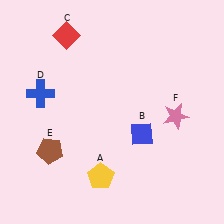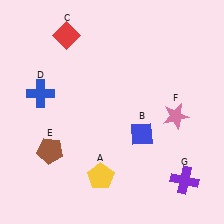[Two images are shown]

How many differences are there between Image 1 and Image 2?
There is 1 difference between the two images.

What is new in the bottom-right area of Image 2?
A purple cross (G) was added in the bottom-right area of Image 2.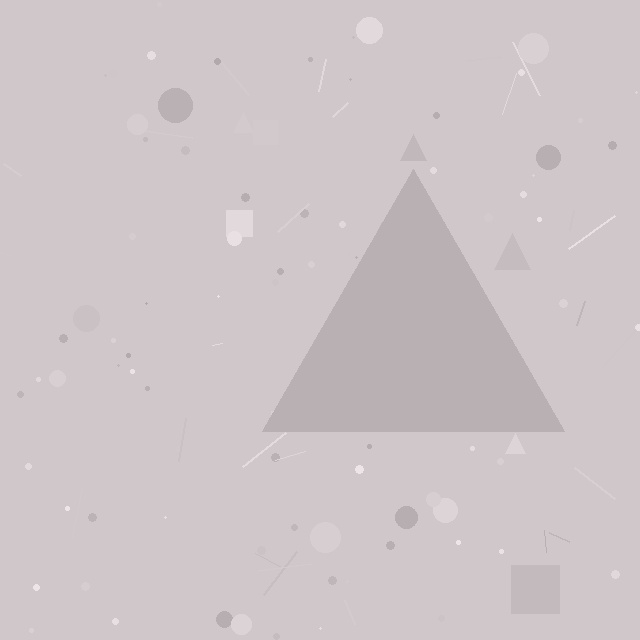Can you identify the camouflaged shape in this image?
The camouflaged shape is a triangle.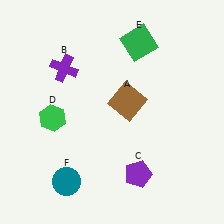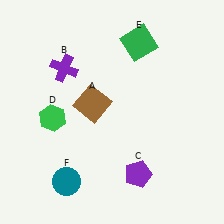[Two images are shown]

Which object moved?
The brown square (A) moved left.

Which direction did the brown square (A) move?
The brown square (A) moved left.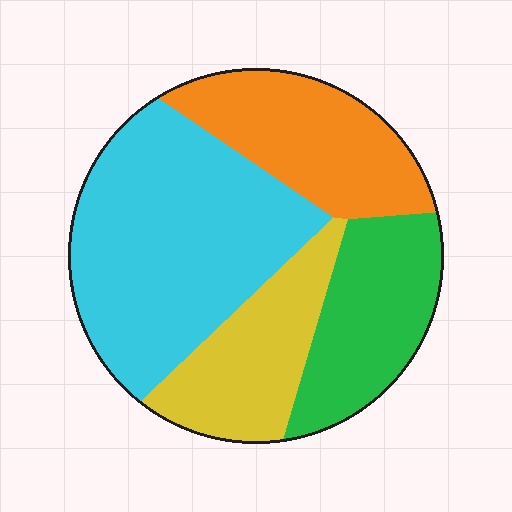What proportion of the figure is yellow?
Yellow covers about 20% of the figure.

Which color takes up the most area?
Cyan, at roughly 40%.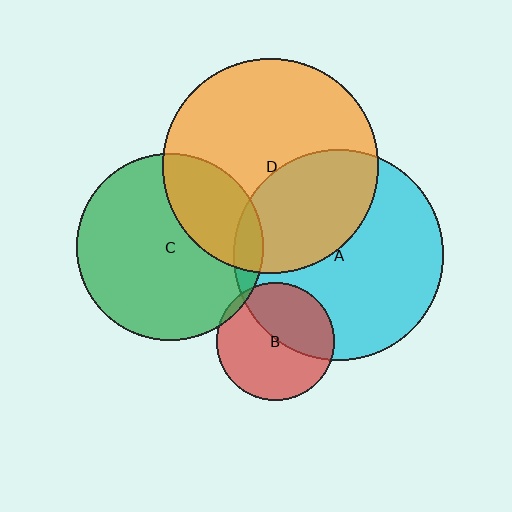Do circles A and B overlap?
Yes.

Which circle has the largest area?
Circle D (orange).